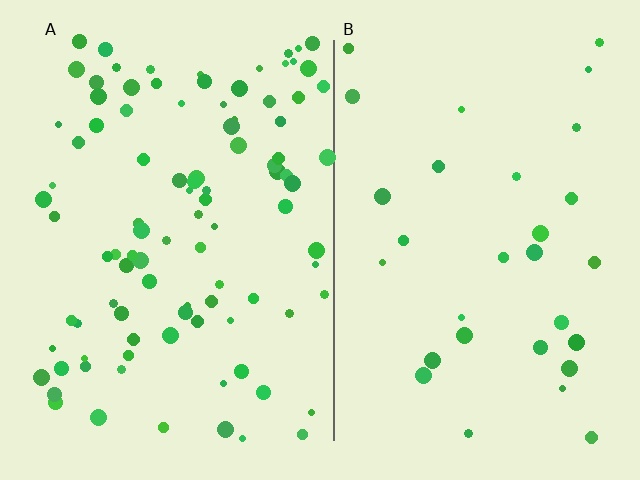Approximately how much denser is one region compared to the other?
Approximately 3.2× — region A over region B.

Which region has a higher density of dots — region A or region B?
A (the left).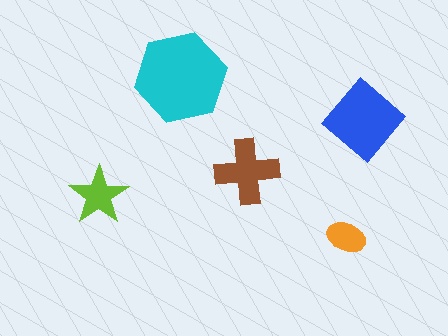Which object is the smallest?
The orange ellipse.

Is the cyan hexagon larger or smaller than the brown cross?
Larger.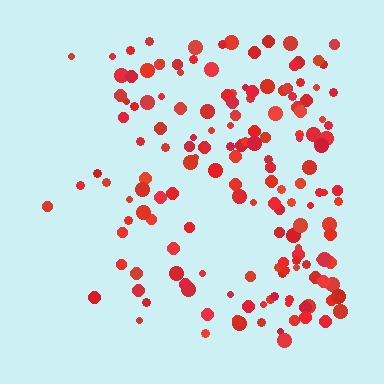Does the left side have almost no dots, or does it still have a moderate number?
Still a moderate number, just noticeably fewer than the right.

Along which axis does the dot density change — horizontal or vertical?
Horizontal.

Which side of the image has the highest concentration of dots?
The right.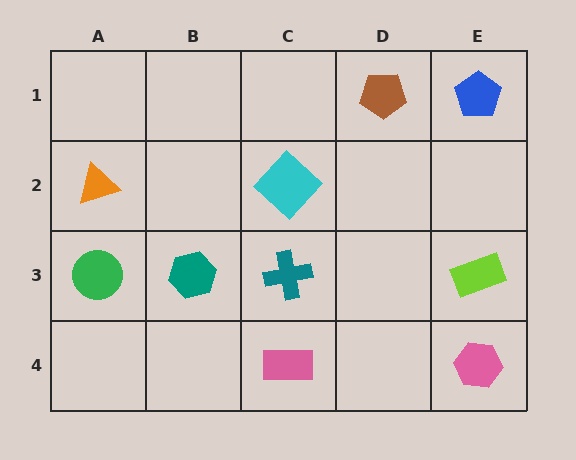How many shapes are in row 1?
2 shapes.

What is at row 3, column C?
A teal cross.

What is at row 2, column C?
A cyan diamond.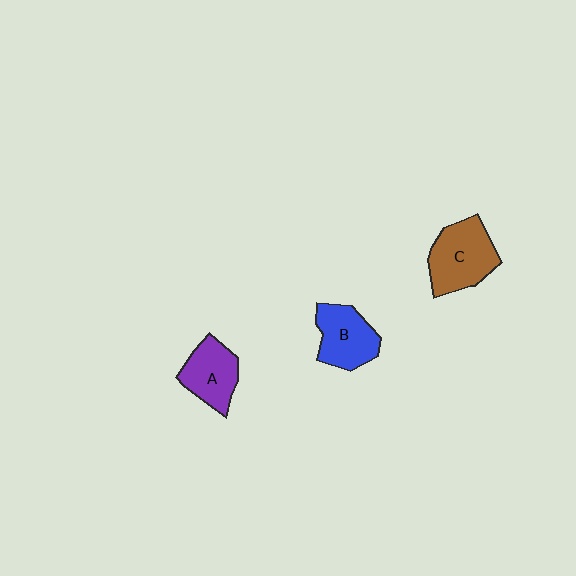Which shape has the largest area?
Shape C (brown).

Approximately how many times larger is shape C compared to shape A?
Approximately 1.3 times.